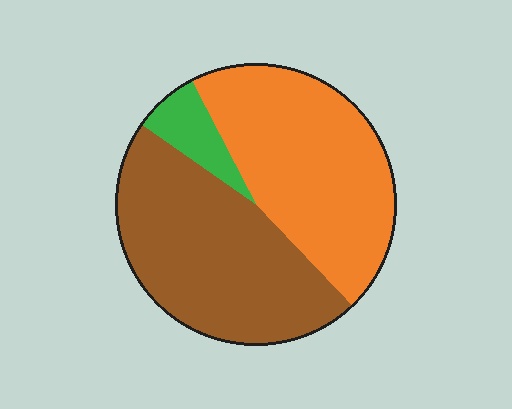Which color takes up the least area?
Green, at roughly 10%.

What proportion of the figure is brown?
Brown covers 47% of the figure.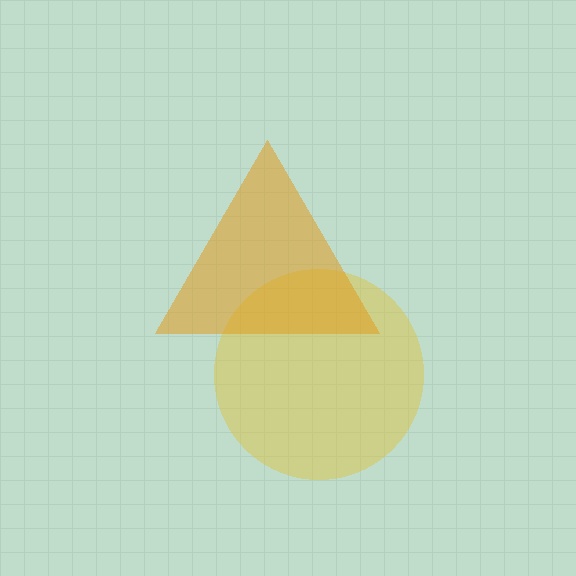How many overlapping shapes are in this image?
There are 2 overlapping shapes in the image.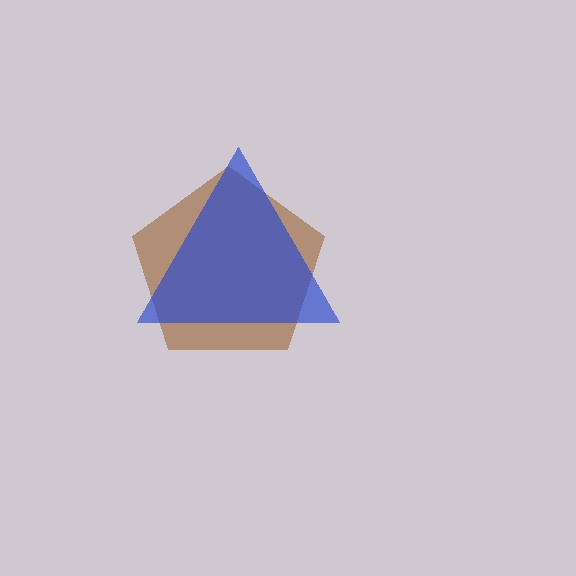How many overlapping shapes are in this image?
There are 2 overlapping shapes in the image.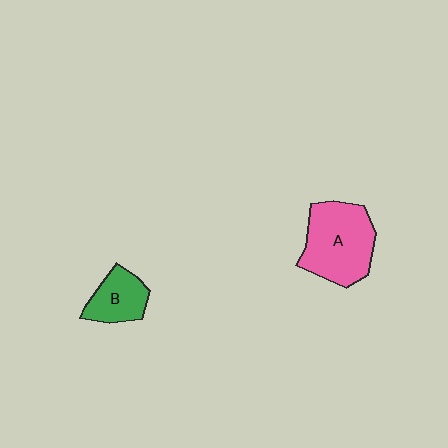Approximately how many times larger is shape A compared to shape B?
Approximately 1.9 times.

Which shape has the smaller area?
Shape B (green).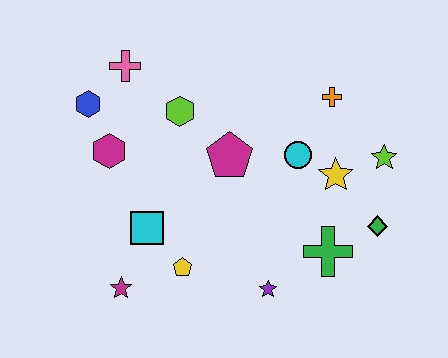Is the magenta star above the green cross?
No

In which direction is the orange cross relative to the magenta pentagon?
The orange cross is to the right of the magenta pentagon.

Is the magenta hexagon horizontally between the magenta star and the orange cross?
No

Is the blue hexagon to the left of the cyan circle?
Yes